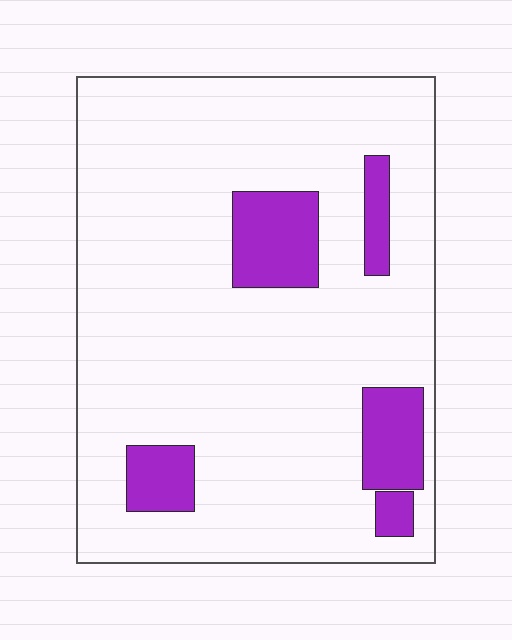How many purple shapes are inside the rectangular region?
5.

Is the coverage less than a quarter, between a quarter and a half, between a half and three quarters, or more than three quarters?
Less than a quarter.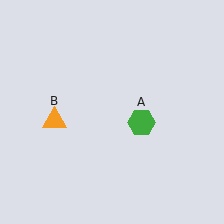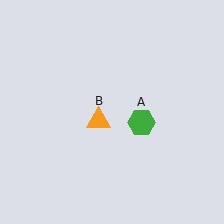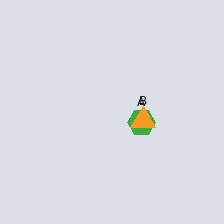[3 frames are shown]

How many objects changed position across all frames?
1 object changed position: orange triangle (object B).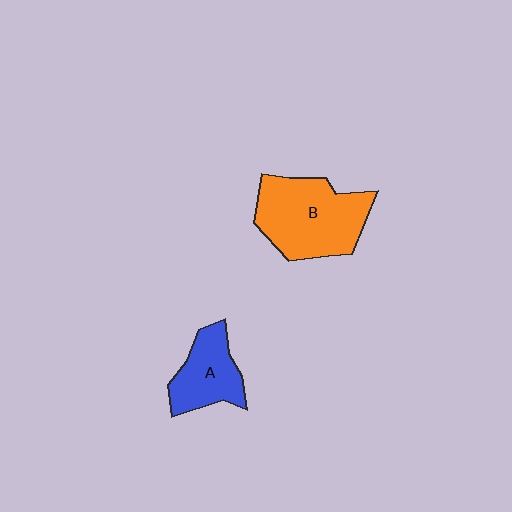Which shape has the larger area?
Shape B (orange).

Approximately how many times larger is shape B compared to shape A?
Approximately 1.7 times.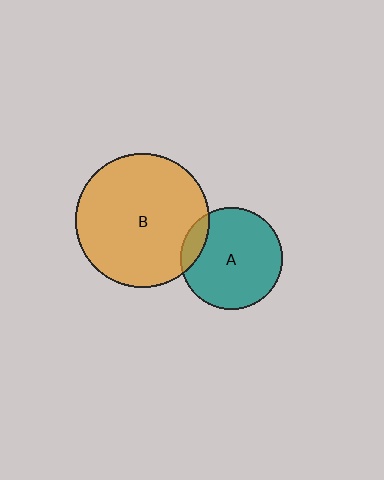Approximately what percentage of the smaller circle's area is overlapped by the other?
Approximately 10%.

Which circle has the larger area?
Circle B (orange).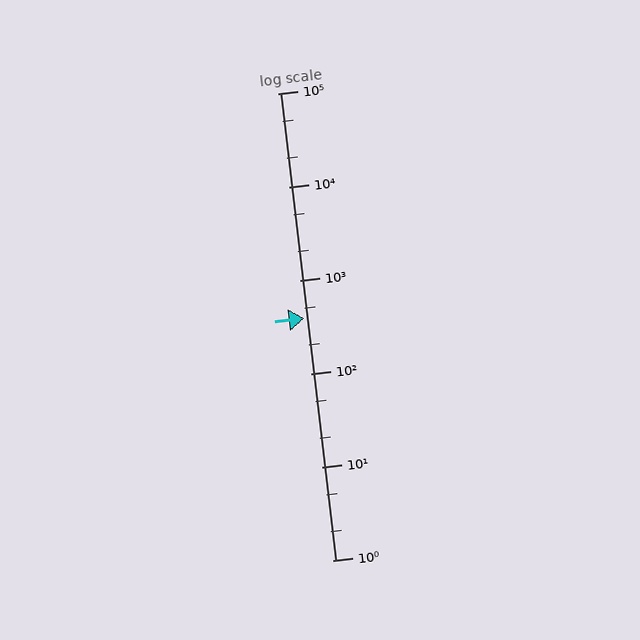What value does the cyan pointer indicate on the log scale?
The pointer indicates approximately 390.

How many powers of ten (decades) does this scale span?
The scale spans 5 decades, from 1 to 100000.